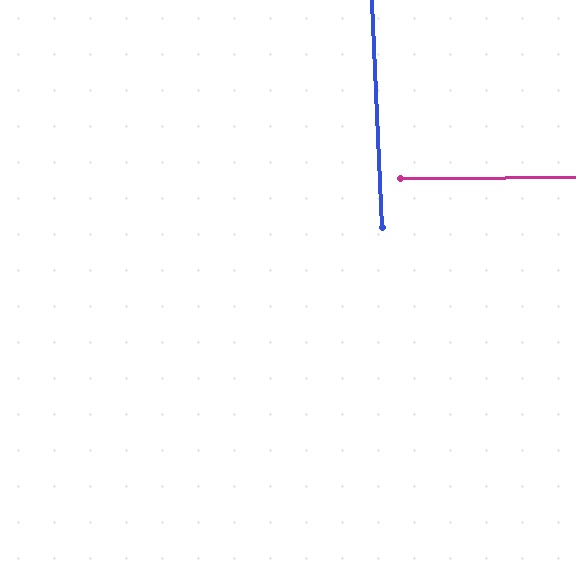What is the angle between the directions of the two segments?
Approximately 88 degrees.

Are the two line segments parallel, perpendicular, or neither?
Perpendicular — they meet at approximately 88°.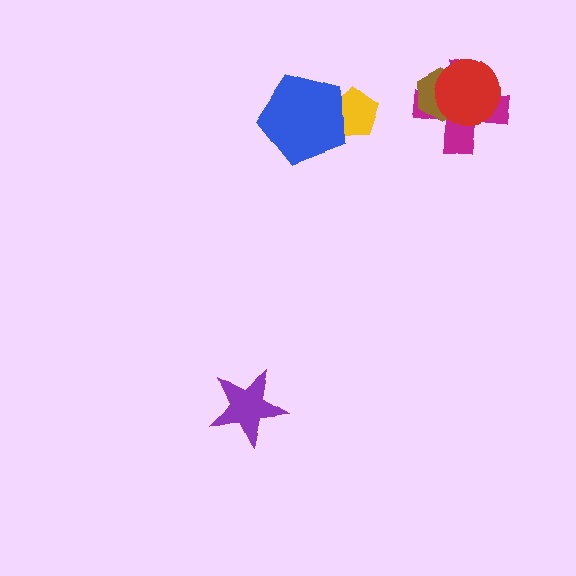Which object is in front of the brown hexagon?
The red circle is in front of the brown hexagon.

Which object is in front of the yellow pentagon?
The blue pentagon is in front of the yellow pentagon.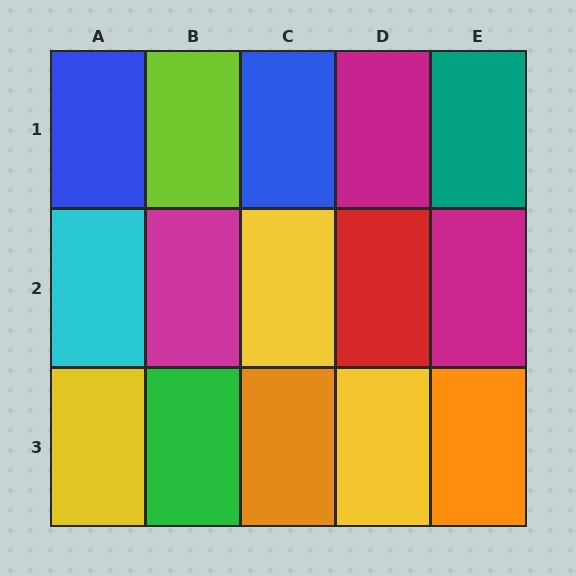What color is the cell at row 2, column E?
Magenta.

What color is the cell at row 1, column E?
Teal.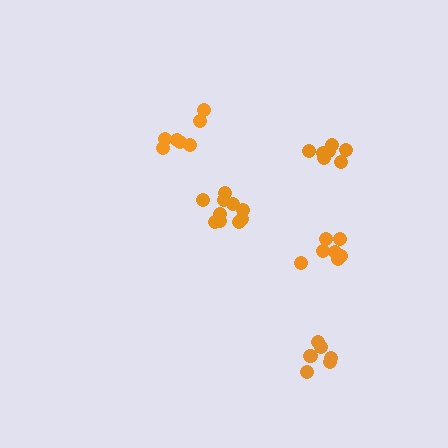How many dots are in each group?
Group 1: 10 dots, Group 2: 7 dots, Group 3: 6 dots, Group 4: 7 dots, Group 5: 7 dots (37 total).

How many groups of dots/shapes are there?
There are 5 groups.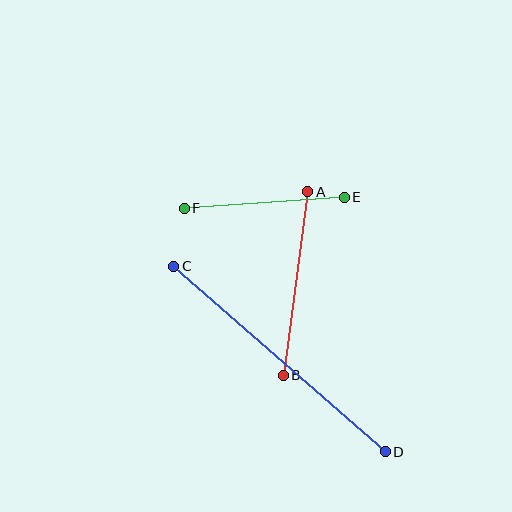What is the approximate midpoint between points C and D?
The midpoint is at approximately (279, 359) pixels.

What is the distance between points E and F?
The distance is approximately 160 pixels.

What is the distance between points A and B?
The distance is approximately 185 pixels.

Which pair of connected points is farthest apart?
Points C and D are farthest apart.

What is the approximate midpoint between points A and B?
The midpoint is at approximately (295, 284) pixels.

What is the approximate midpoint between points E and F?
The midpoint is at approximately (264, 203) pixels.